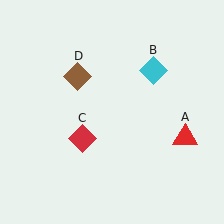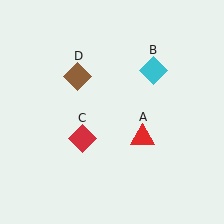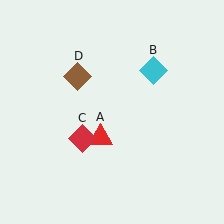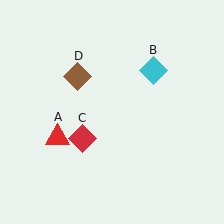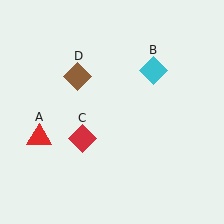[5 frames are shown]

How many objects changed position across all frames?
1 object changed position: red triangle (object A).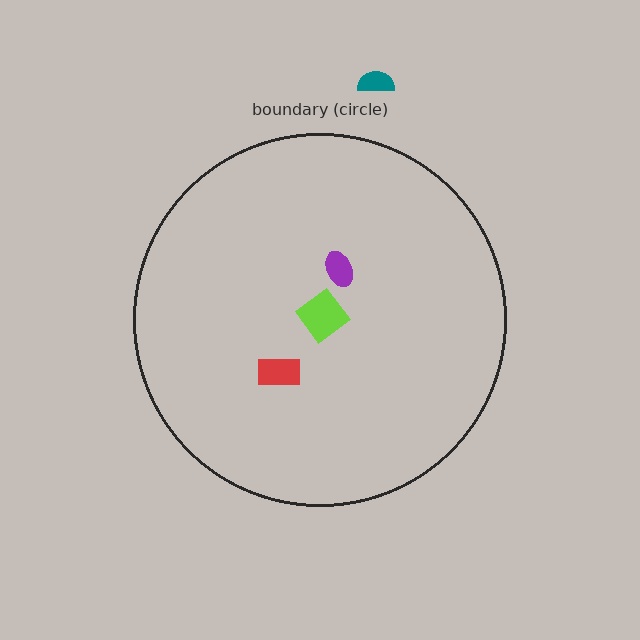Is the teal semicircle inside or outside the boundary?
Outside.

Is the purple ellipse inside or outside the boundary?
Inside.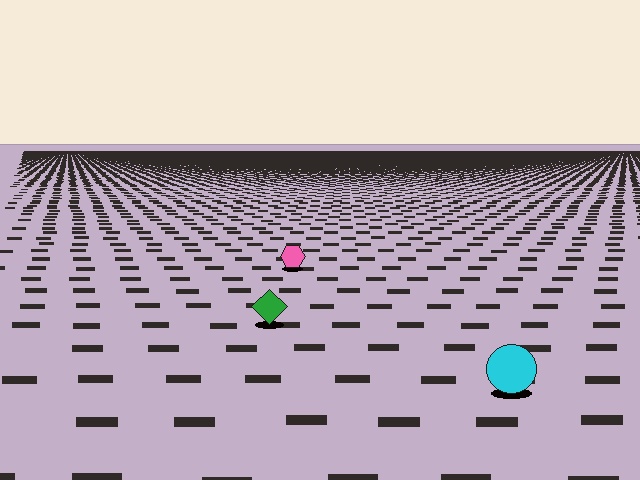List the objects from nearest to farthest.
From nearest to farthest: the cyan circle, the green diamond, the pink hexagon.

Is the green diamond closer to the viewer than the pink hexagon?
Yes. The green diamond is closer — you can tell from the texture gradient: the ground texture is coarser near it.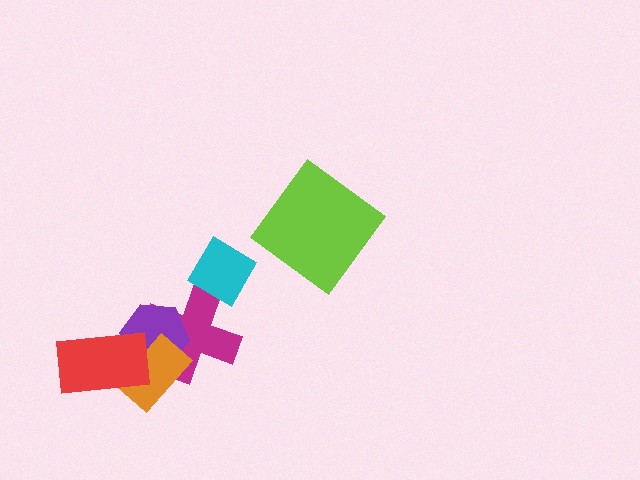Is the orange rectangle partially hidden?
Yes, it is partially covered by another shape.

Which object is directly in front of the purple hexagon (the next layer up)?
The orange rectangle is directly in front of the purple hexagon.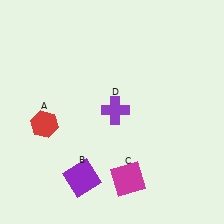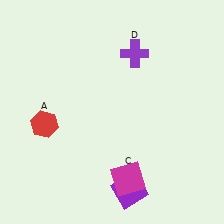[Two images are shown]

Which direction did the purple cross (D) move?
The purple cross (D) moved up.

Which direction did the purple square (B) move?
The purple square (B) moved right.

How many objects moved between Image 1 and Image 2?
2 objects moved between the two images.